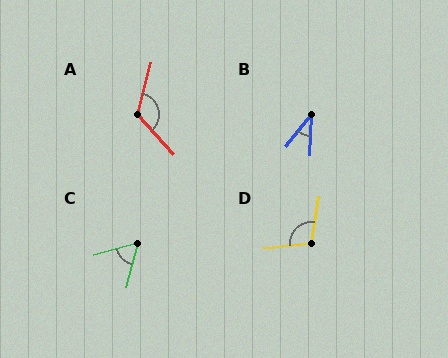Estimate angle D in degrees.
Approximately 105 degrees.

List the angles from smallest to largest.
B (36°), C (59°), D (105°), A (123°).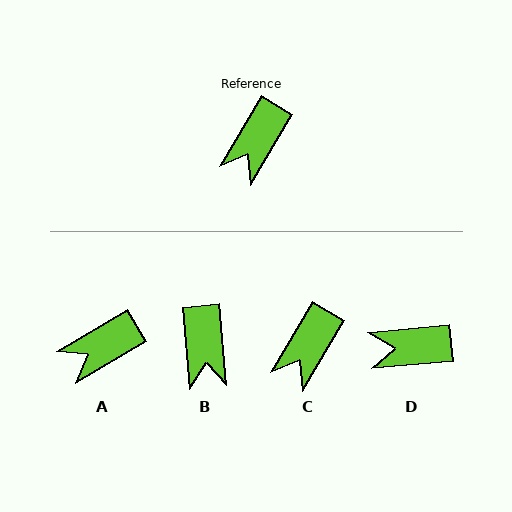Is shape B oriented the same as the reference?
No, it is off by about 36 degrees.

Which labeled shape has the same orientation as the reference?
C.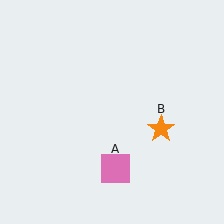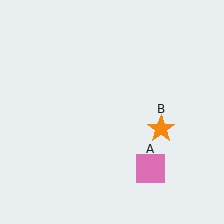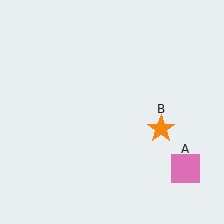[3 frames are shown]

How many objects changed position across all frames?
1 object changed position: pink square (object A).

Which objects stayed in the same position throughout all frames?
Orange star (object B) remained stationary.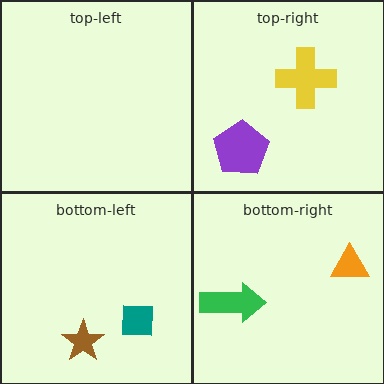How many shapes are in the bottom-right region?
2.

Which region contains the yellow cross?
The top-right region.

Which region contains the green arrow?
The bottom-right region.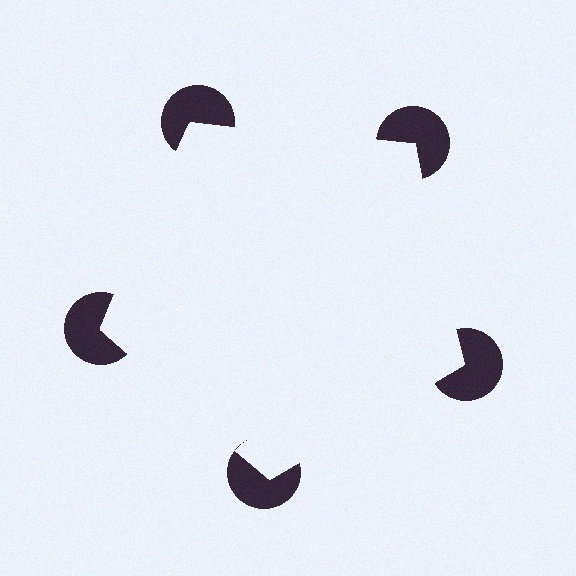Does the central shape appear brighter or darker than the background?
It typically appears slightly brighter than the background, even though no actual brightness change is drawn.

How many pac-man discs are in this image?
There are 5 — one at each vertex of the illusory pentagon.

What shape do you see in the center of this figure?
An illusory pentagon — its edges are inferred from the aligned wedge cuts in the pac-man discs, not physically drawn.